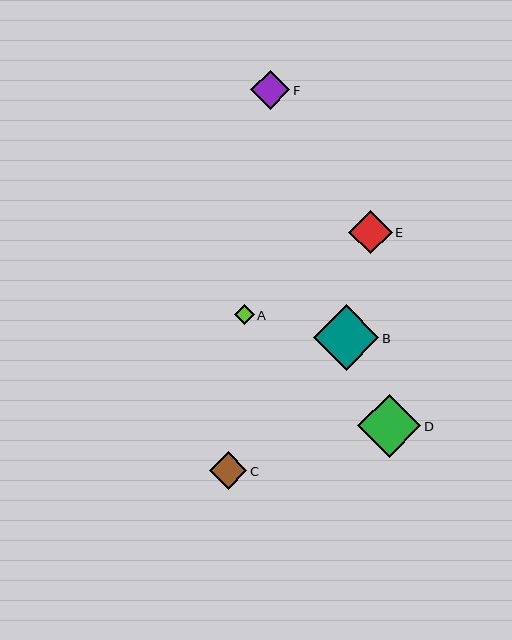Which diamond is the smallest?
Diamond A is the smallest with a size of approximately 20 pixels.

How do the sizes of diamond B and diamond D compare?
Diamond B and diamond D are approximately the same size.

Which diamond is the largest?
Diamond B is the largest with a size of approximately 66 pixels.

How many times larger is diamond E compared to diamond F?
Diamond E is approximately 1.1 times the size of diamond F.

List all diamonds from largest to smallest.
From largest to smallest: B, D, E, F, C, A.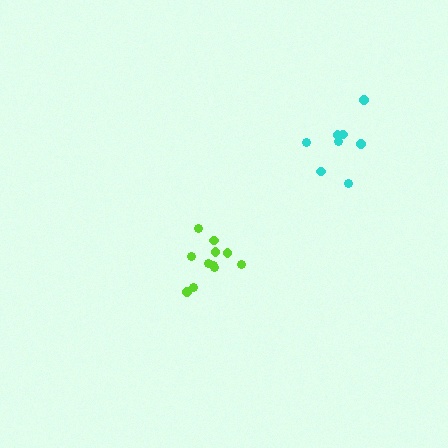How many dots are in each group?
Group 1: 11 dots, Group 2: 8 dots (19 total).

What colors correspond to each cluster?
The clusters are colored: lime, cyan.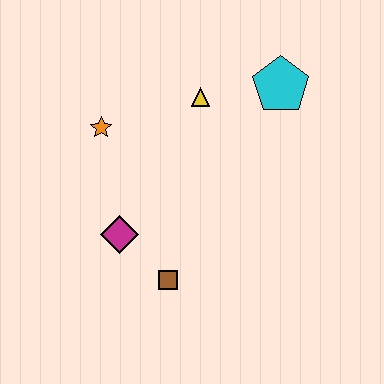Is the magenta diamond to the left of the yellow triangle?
Yes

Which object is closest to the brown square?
The magenta diamond is closest to the brown square.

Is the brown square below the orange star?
Yes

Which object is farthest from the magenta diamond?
The cyan pentagon is farthest from the magenta diamond.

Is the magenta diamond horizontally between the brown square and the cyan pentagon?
No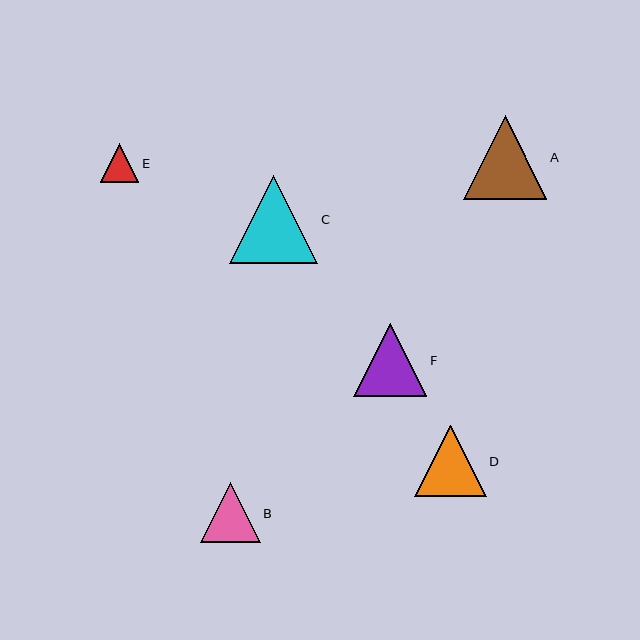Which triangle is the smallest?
Triangle E is the smallest with a size of approximately 38 pixels.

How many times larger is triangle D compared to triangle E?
Triangle D is approximately 1.9 times the size of triangle E.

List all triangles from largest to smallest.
From largest to smallest: C, A, F, D, B, E.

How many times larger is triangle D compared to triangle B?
Triangle D is approximately 1.2 times the size of triangle B.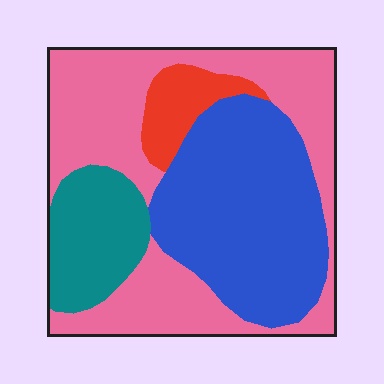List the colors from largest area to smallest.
From largest to smallest: pink, blue, teal, red.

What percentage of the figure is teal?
Teal covers roughly 15% of the figure.